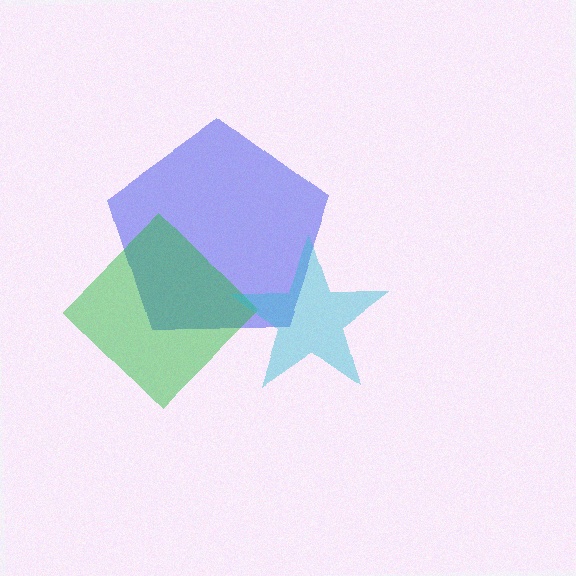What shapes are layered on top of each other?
The layered shapes are: a blue pentagon, a green diamond, a cyan star.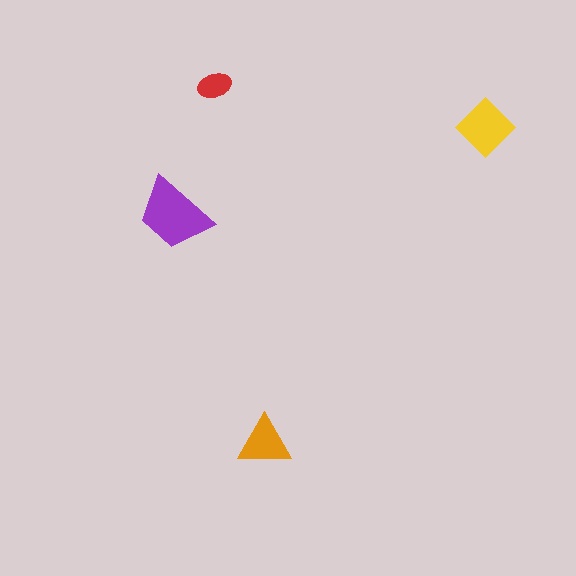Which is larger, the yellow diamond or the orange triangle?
The yellow diamond.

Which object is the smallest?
The red ellipse.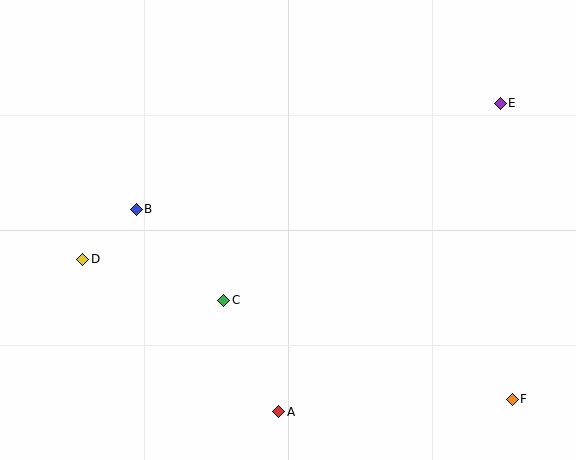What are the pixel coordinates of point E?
Point E is at (500, 103).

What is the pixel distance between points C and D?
The distance between C and D is 147 pixels.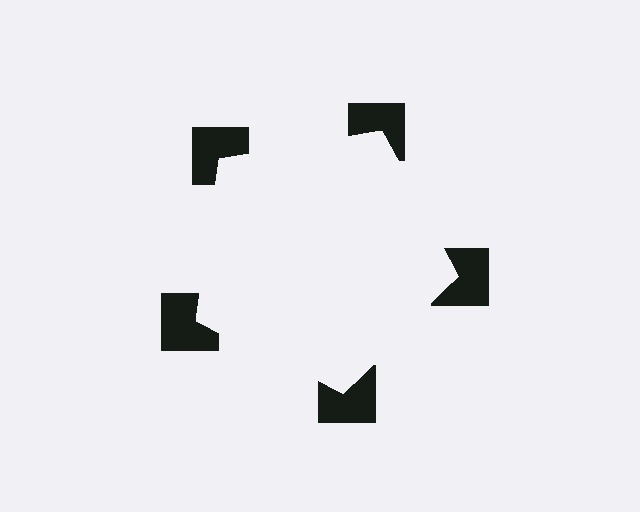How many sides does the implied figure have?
5 sides.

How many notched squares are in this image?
There are 5 — one at each vertex of the illusory pentagon.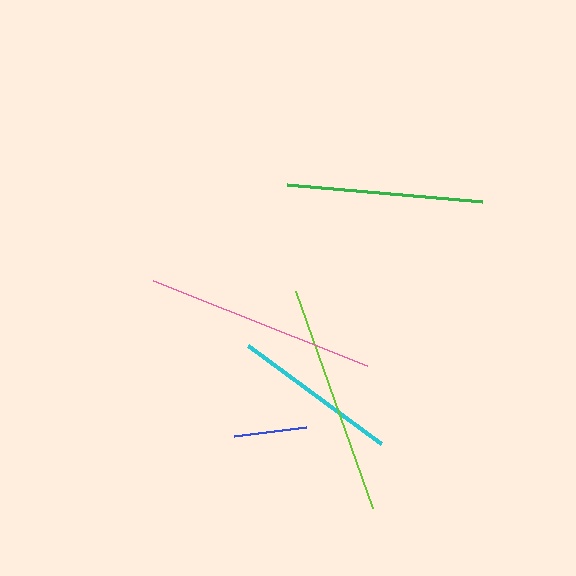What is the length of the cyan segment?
The cyan segment is approximately 165 pixels long.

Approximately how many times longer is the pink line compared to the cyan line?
The pink line is approximately 1.4 times the length of the cyan line.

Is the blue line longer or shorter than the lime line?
The lime line is longer than the blue line.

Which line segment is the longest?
The pink line is the longest at approximately 231 pixels.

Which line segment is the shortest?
The blue line is the shortest at approximately 73 pixels.